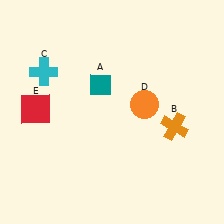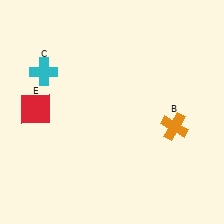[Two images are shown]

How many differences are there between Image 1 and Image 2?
There are 2 differences between the two images.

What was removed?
The orange circle (D), the teal diamond (A) were removed in Image 2.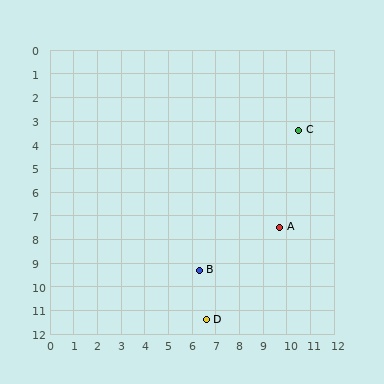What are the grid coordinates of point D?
Point D is at approximately (6.6, 11.4).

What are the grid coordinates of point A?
Point A is at approximately (9.7, 7.5).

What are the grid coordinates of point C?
Point C is at approximately (10.5, 3.4).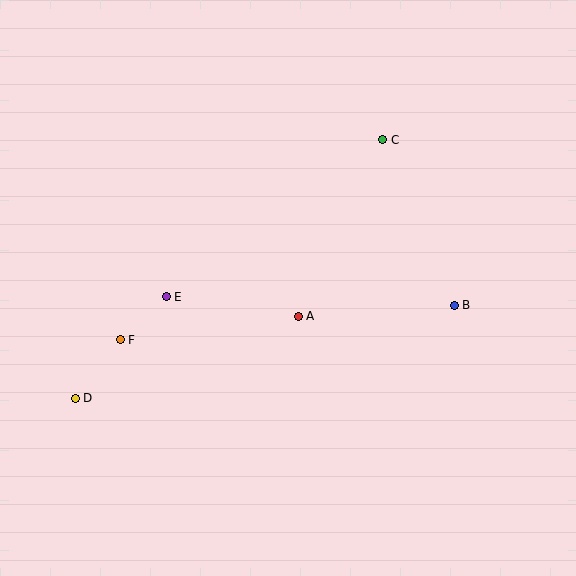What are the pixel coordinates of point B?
Point B is at (454, 305).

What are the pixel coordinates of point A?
Point A is at (298, 316).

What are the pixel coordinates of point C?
Point C is at (383, 140).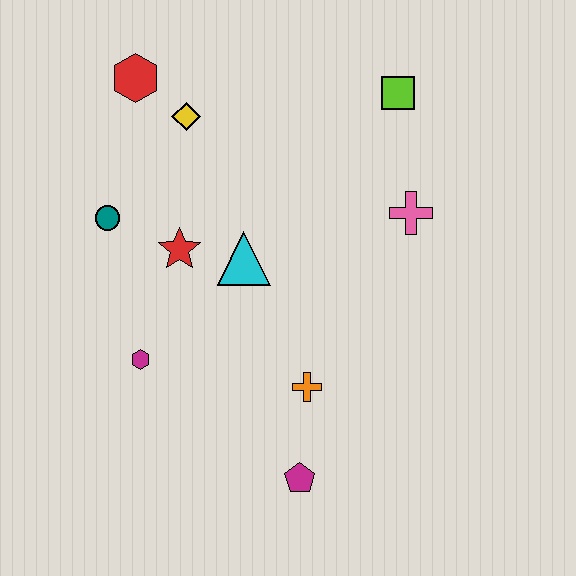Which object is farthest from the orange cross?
The red hexagon is farthest from the orange cross.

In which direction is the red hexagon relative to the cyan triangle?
The red hexagon is above the cyan triangle.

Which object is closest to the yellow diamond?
The red hexagon is closest to the yellow diamond.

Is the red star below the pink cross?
Yes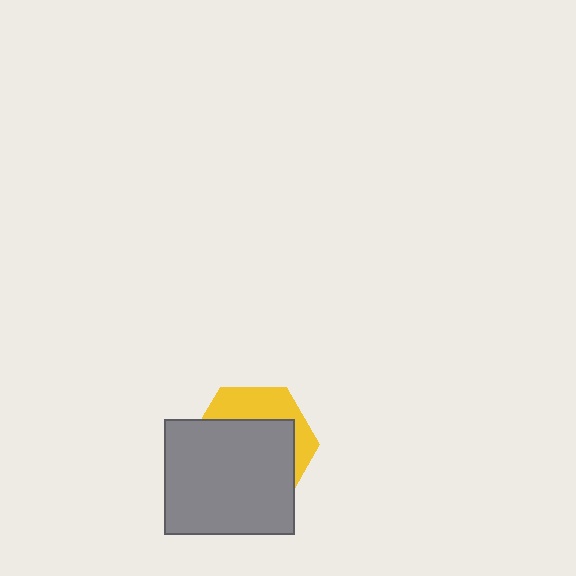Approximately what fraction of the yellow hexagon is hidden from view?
Roughly 68% of the yellow hexagon is hidden behind the gray rectangle.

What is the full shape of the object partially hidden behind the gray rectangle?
The partially hidden object is a yellow hexagon.